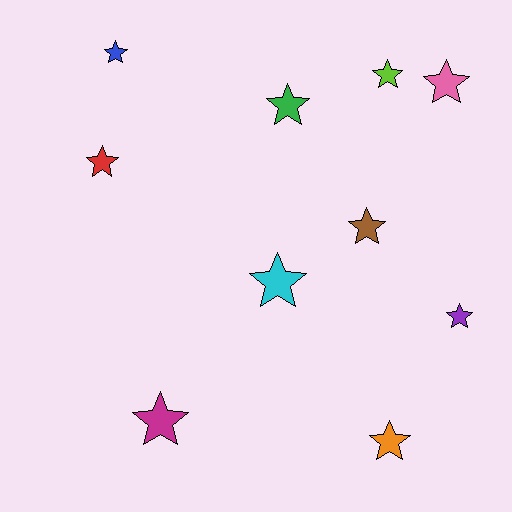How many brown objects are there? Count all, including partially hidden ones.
There is 1 brown object.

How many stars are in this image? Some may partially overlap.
There are 10 stars.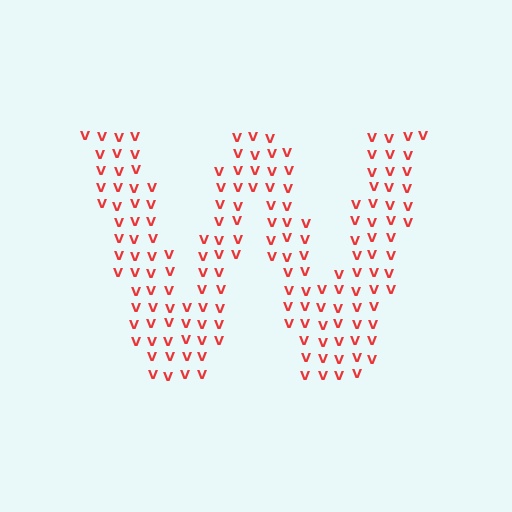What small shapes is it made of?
It is made of small letter V's.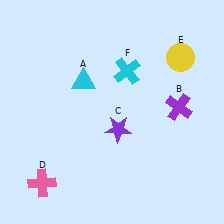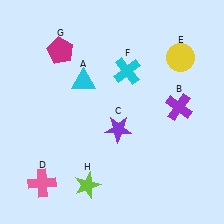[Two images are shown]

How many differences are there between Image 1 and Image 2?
There are 2 differences between the two images.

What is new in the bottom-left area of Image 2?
A lime star (H) was added in the bottom-left area of Image 2.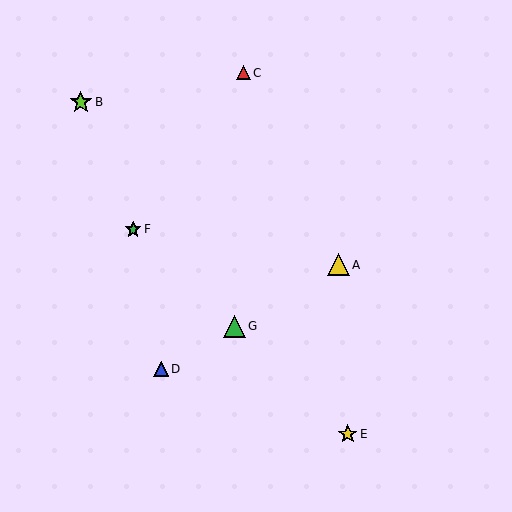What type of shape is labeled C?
Shape C is a red triangle.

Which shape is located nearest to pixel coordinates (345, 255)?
The yellow triangle (labeled A) at (338, 265) is nearest to that location.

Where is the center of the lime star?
The center of the lime star is at (81, 102).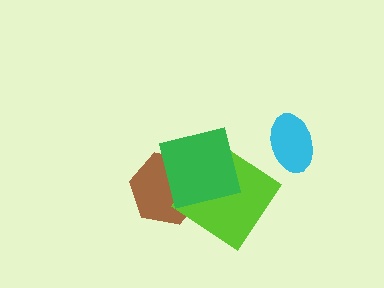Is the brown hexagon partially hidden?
Yes, it is partially covered by another shape.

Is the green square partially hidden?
No, no other shape covers it.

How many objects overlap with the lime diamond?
2 objects overlap with the lime diamond.